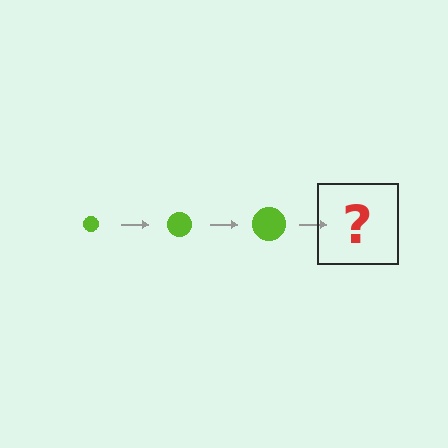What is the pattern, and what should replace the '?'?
The pattern is that the circle gets progressively larger each step. The '?' should be a lime circle, larger than the previous one.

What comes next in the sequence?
The next element should be a lime circle, larger than the previous one.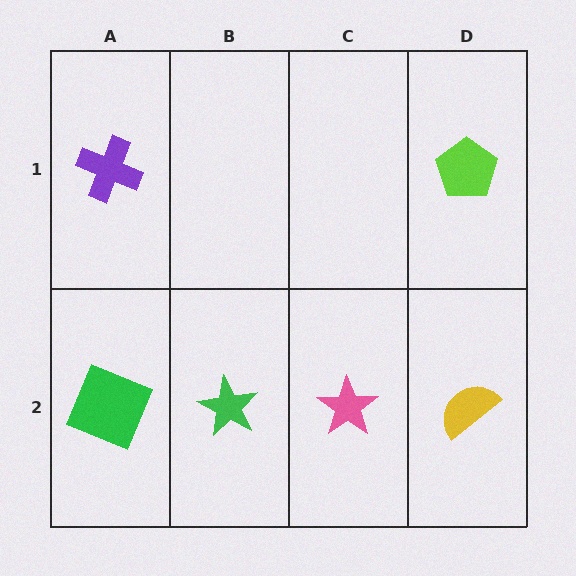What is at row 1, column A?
A purple cross.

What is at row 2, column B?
A green star.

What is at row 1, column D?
A lime pentagon.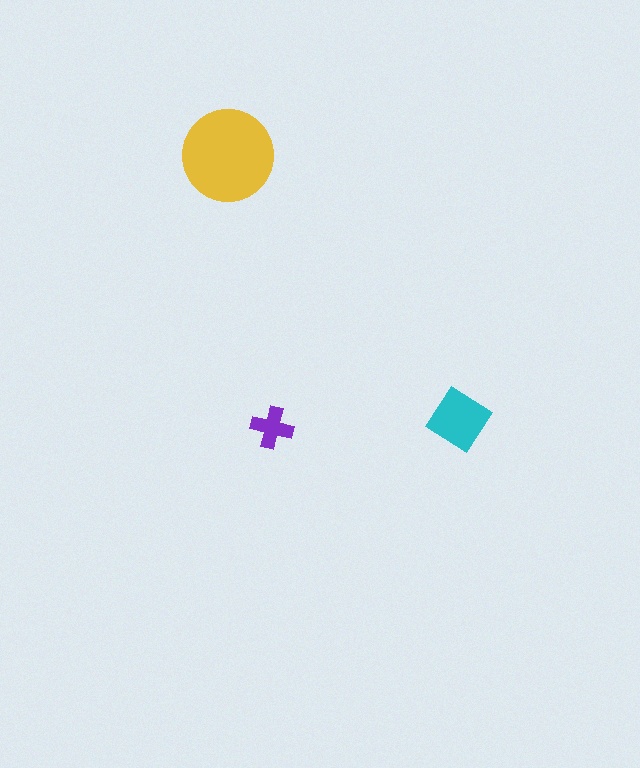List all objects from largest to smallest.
The yellow circle, the cyan diamond, the purple cross.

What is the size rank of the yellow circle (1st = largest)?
1st.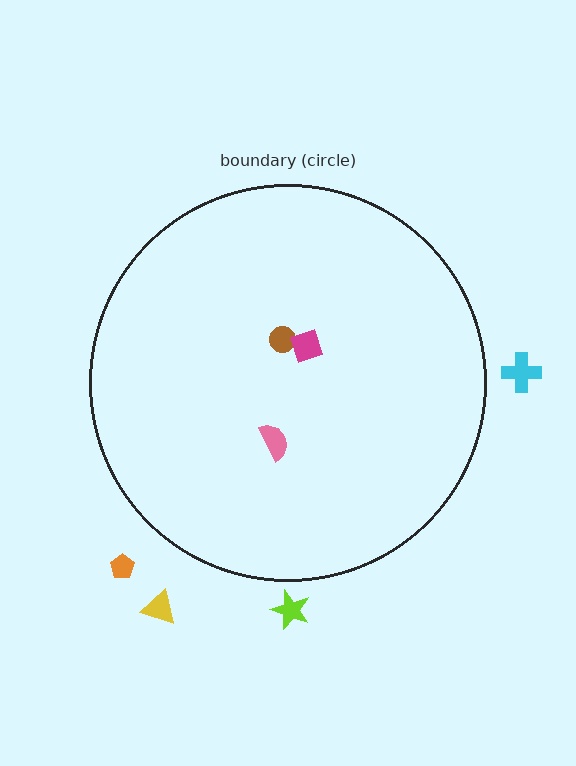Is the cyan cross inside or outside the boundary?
Outside.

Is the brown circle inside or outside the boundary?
Inside.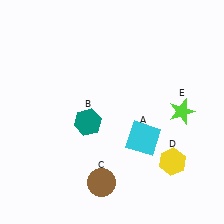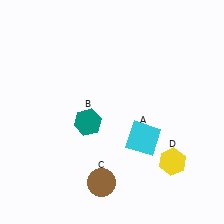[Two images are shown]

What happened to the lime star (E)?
The lime star (E) was removed in Image 2. It was in the top-right area of Image 1.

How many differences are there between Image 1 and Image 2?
There is 1 difference between the two images.